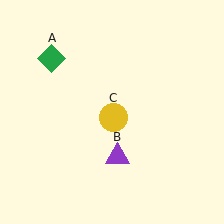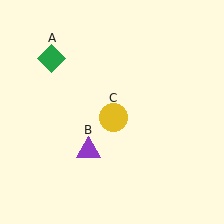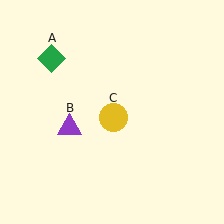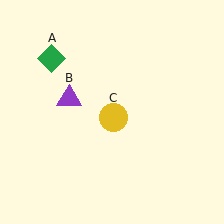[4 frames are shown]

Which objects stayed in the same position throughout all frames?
Green diamond (object A) and yellow circle (object C) remained stationary.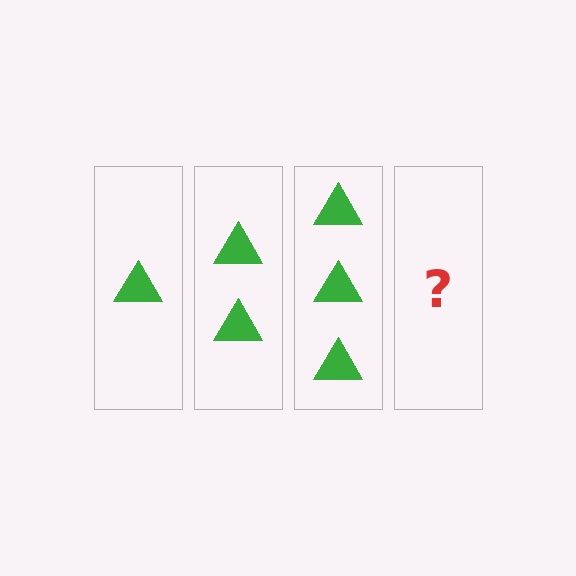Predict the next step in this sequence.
The next step is 4 triangles.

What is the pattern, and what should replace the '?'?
The pattern is that each step adds one more triangle. The '?' should be 4 triangles.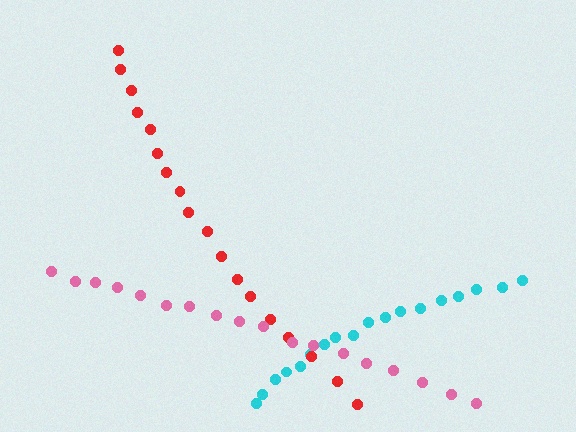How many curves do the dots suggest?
There are 3 distinct paths.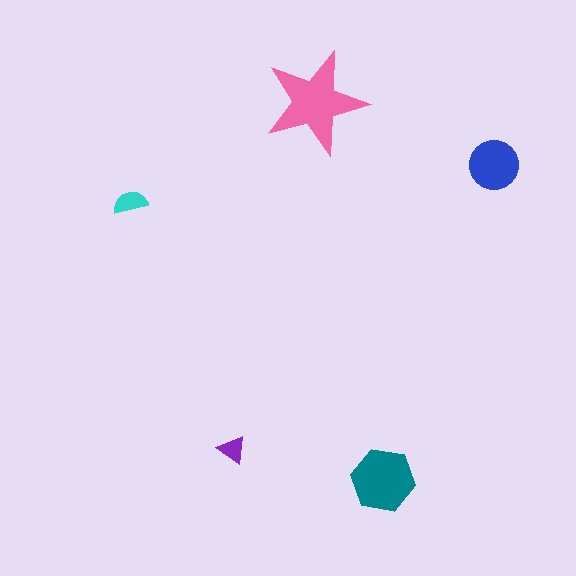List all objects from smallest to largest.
The purple triangle, the cyan semicircle, the blue circle, the teal hexagon, the pink star.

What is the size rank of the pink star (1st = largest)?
1st.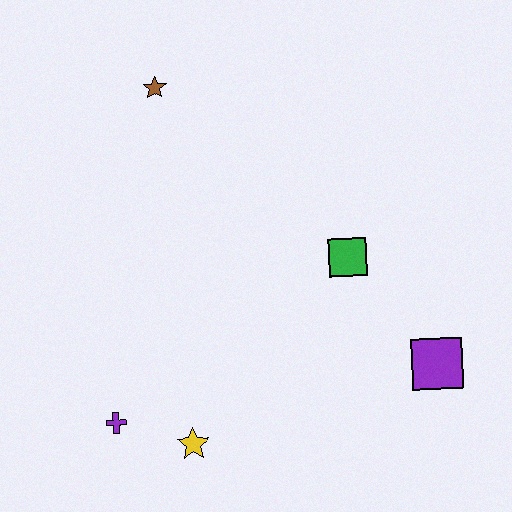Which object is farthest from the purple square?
The brown star is farthest from the purple square.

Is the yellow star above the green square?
No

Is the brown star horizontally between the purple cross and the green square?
Yes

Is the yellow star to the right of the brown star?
Yes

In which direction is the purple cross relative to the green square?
The purple cross is to the left of the green square.